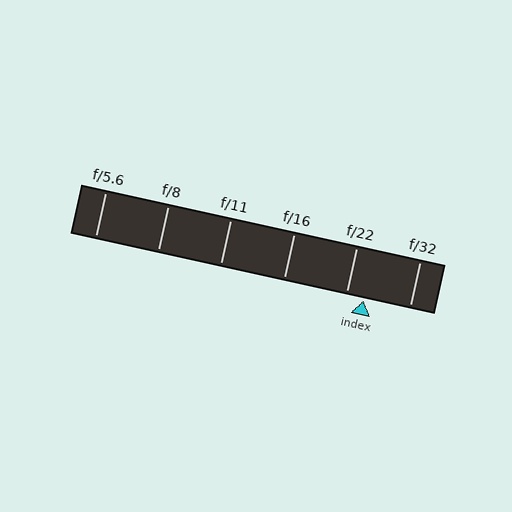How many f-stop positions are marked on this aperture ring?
There are 6 f-stop positions marked.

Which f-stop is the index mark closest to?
The index mark is closest to f/22.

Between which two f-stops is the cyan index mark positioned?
The index mark is between f/22 and f/32.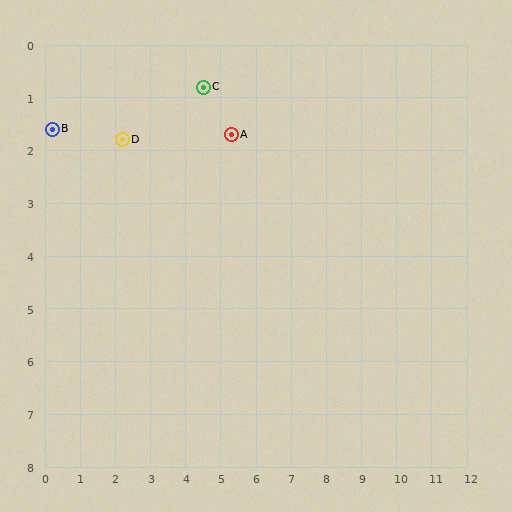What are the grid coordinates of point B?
Point B is at approximately (0.2, 1.6).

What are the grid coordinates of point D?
Point D is at approximately (2.2, 1.8).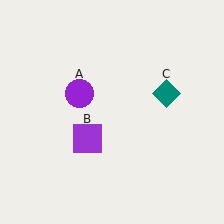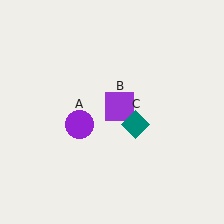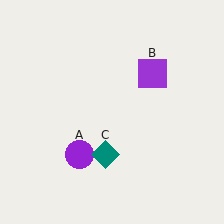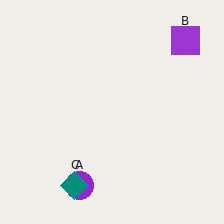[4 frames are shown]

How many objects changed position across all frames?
3 objects changed position: purple circle (object A), purple square (object B), teal diamond (object C).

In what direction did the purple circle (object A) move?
The purple circle (object A) moved down.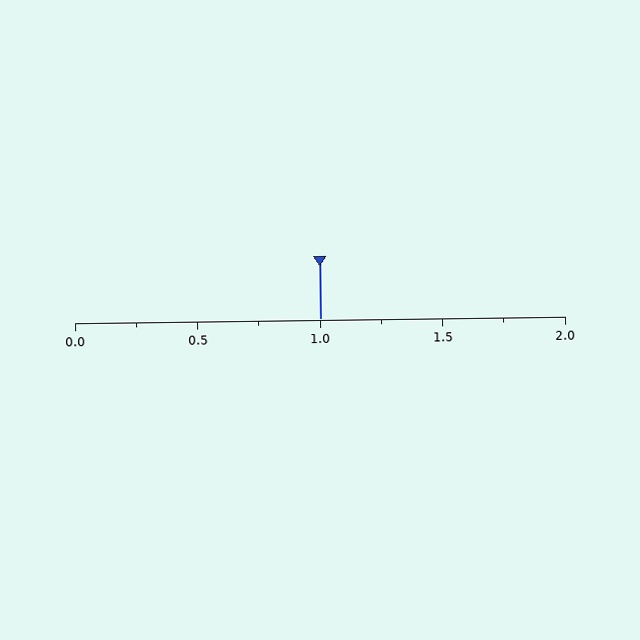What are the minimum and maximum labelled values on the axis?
The axis runs from 0.0 to 2.0.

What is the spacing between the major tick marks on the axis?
The major ticks are spaced 0.5 apart.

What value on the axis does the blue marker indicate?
The marker indicates approximately 1.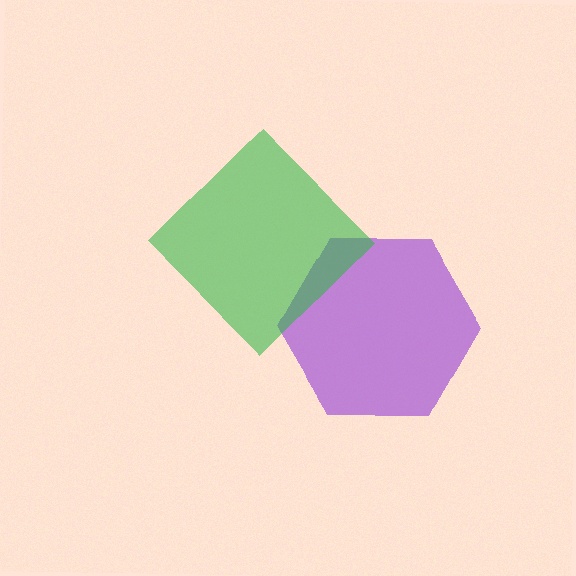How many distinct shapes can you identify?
There are 2 distinct shapes: a purple hexagon, a green diamond.